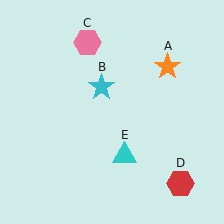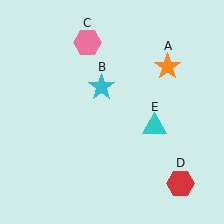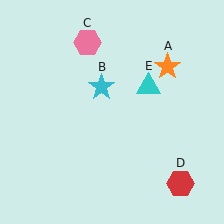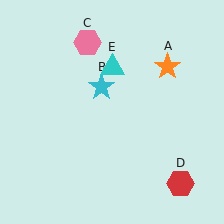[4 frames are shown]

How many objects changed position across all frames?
1 object changed position: cyan triangle (object E).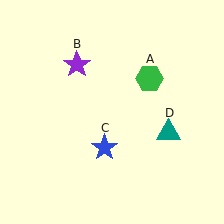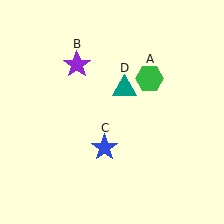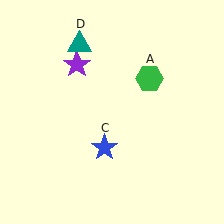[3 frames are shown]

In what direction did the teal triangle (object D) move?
The teal triangle (object D) moved up and to the left.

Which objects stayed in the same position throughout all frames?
Green hexagon (object A) and purple star (object B) and blue star (object C) remained stationary.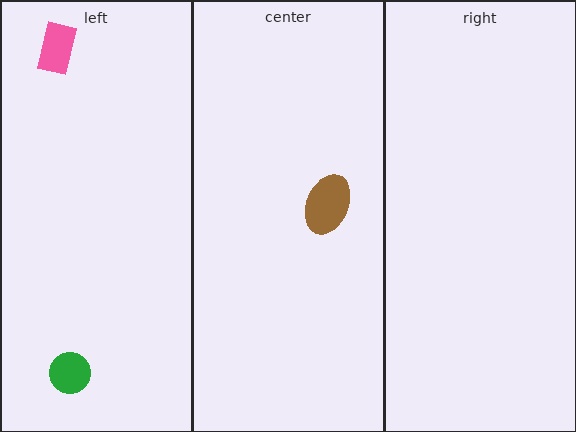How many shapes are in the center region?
1.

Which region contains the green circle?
The left region.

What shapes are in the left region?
The pink rectangle, the green circle.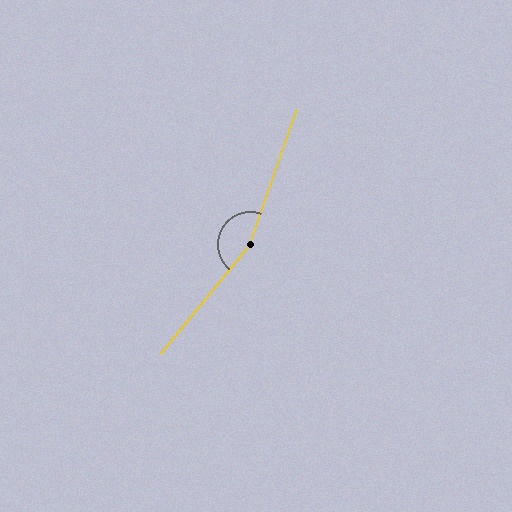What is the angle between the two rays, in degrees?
Approximately 160 degrees.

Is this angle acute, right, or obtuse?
It is obtuse.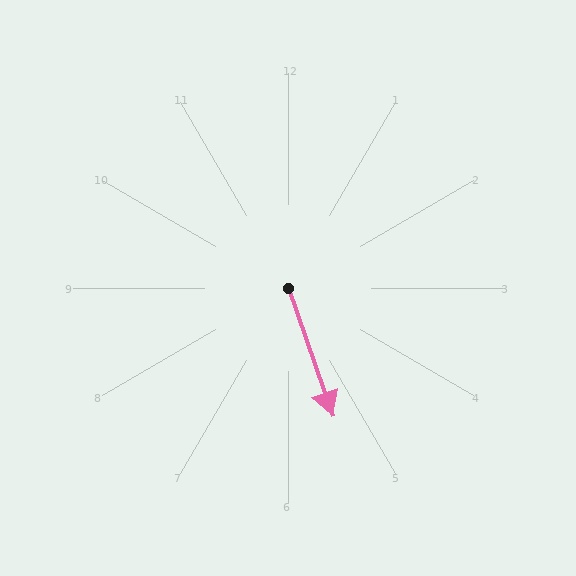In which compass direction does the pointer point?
South.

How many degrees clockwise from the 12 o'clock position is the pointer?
Approximately 161 degrees.